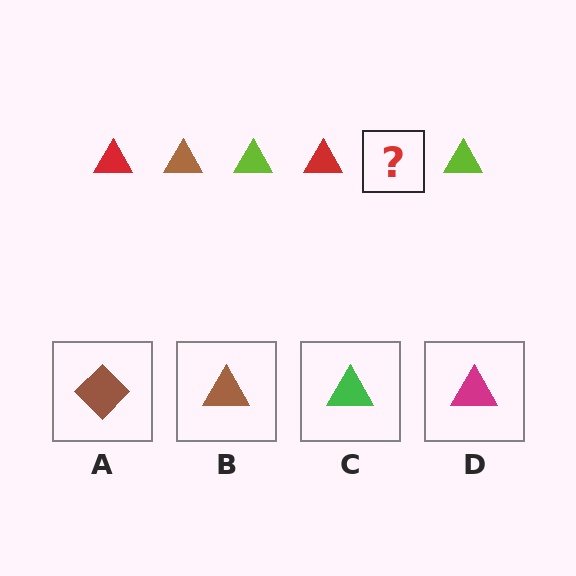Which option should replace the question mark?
Option B.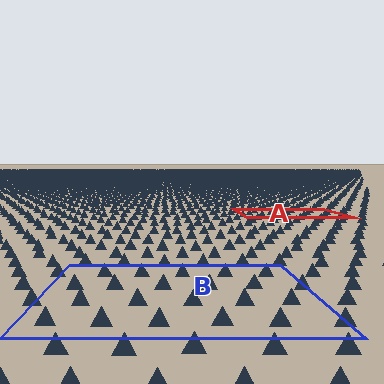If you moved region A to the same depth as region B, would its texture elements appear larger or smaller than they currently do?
They would appear larger. At a closer depth, the same texture elements are projected at a bigger on-screen size.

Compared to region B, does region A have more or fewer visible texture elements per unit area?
Region A has more texture elements per unit area — they are packed more densely because it is farther away.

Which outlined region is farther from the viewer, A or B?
Region A is farther from the viewer — the texture elements inside it appear smaller and more densely packed.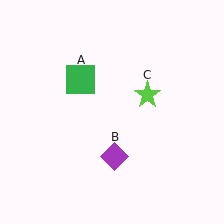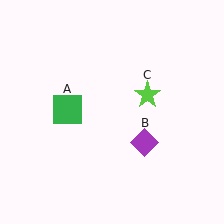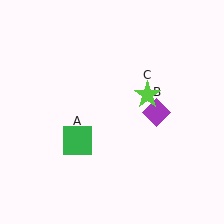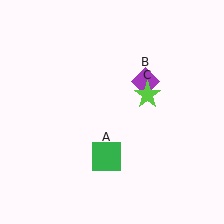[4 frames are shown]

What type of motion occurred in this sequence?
The green square (object A), purple diamond (object B) rotated counterclockwise around the center of the scene.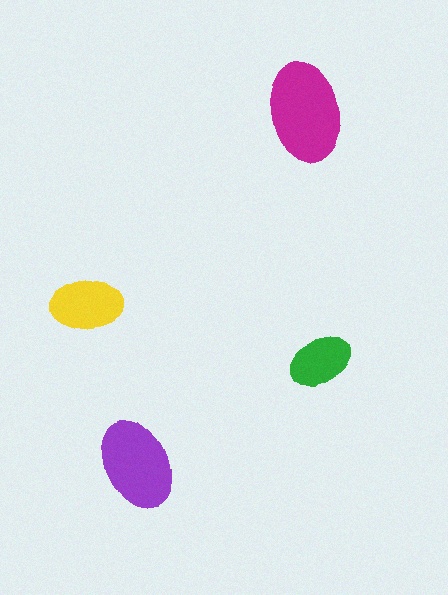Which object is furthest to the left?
The yellow ellipse is leftmost.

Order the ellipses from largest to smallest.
the magenta one, the purple one, the yellow one, the green one.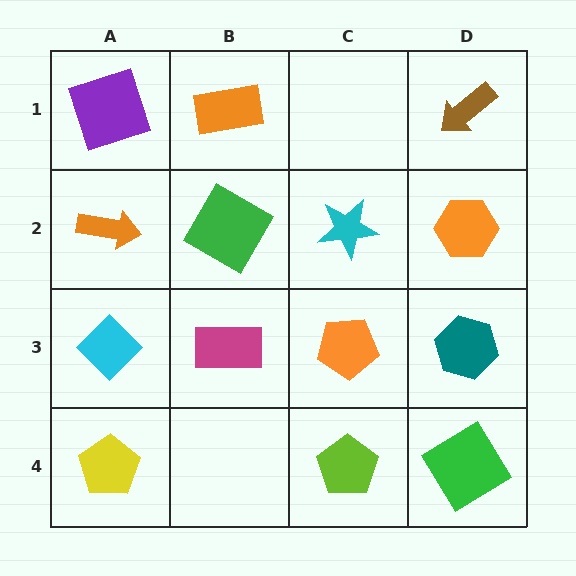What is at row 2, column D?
An orange hexagon.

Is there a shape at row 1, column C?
No, that cell is empty.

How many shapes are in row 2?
4 shapes.